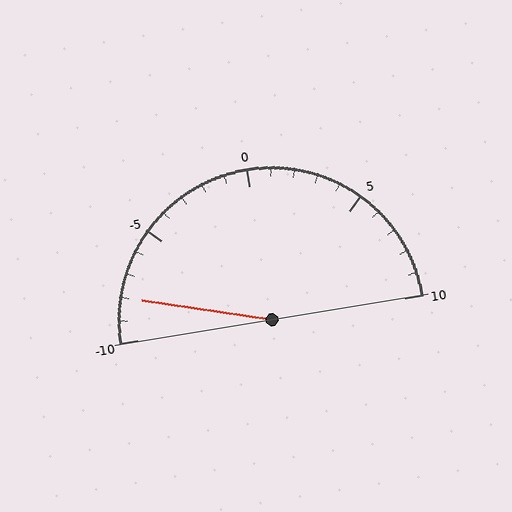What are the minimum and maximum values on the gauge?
The gauge ranges from -10 to 10.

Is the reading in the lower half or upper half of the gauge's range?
The reading is in the lower half of the range (-10 to 10).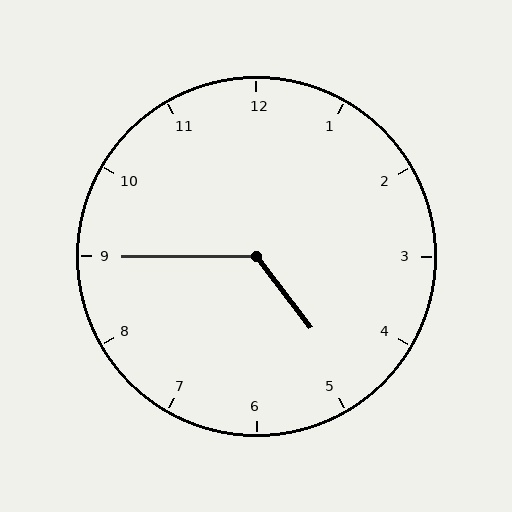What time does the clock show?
4:45.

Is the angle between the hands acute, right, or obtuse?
It is obtuse.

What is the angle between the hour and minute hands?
Approximately 128 degrees.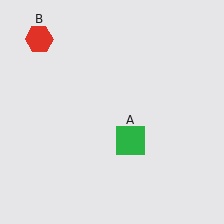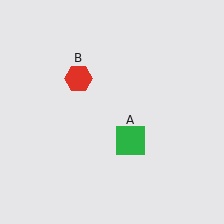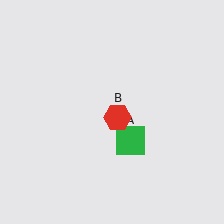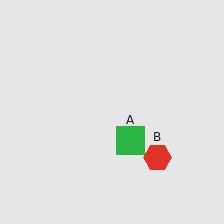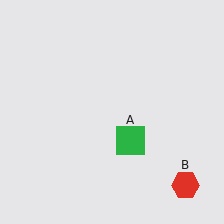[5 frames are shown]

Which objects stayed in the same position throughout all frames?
Green square (object A) remained stationary.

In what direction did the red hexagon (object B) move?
The red hexagon (object B) moved down and to the right.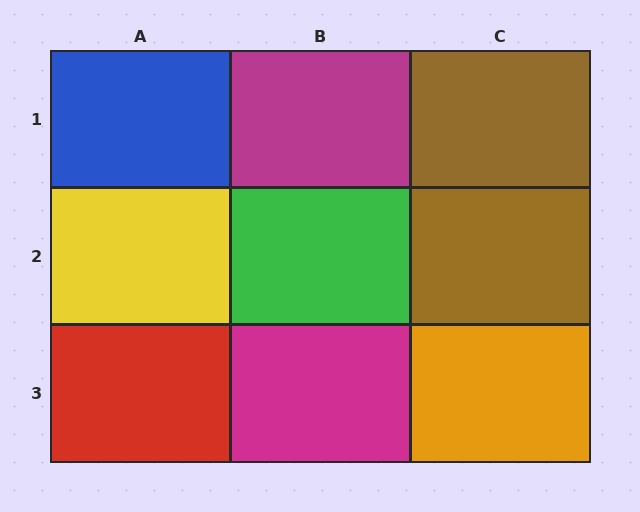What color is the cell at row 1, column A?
Blue.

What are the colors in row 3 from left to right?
Red, magenta, orange.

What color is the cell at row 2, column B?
Green.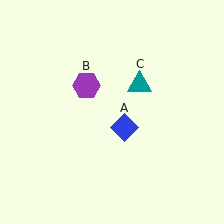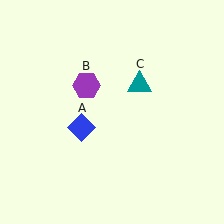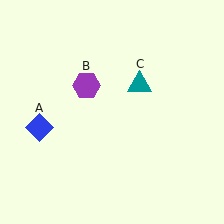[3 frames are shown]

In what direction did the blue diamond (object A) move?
The blue diamond (object A) moved left.